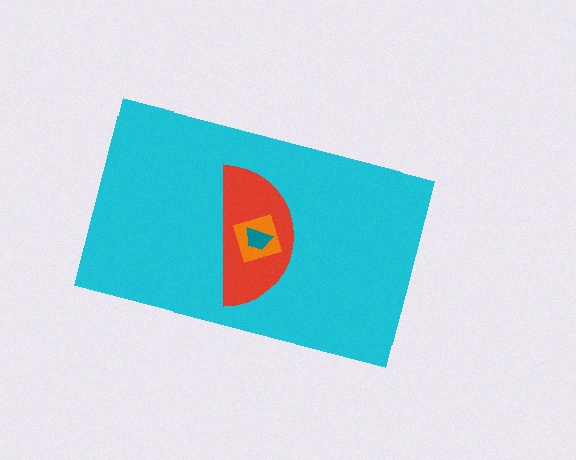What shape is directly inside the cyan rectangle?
The red semicircle.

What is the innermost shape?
The teal trapezoid.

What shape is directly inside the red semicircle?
The orange square.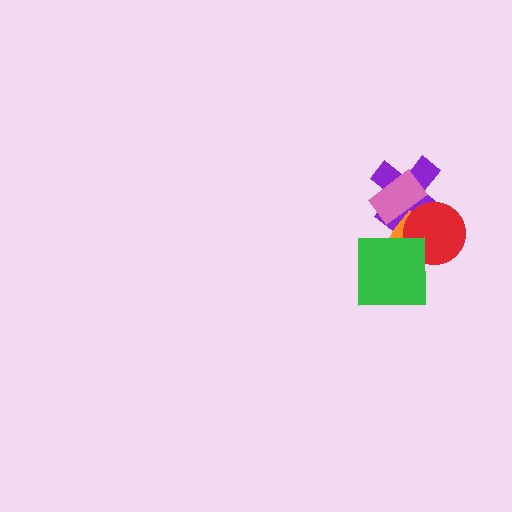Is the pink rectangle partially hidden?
No, no other shape covers it.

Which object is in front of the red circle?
The green square is in front of the red circle.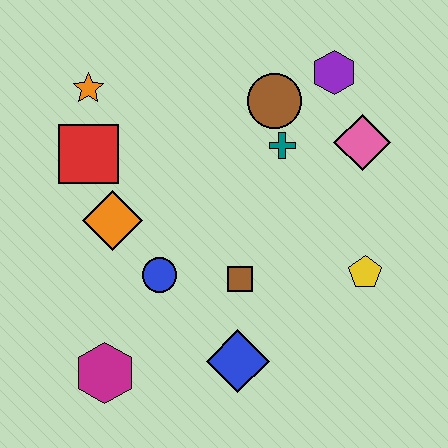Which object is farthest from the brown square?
The orange star is farthest from the brown square.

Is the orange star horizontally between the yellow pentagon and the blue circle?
No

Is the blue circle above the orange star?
No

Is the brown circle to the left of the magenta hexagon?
No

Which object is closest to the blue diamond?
The brown square is closest to the blue diamond.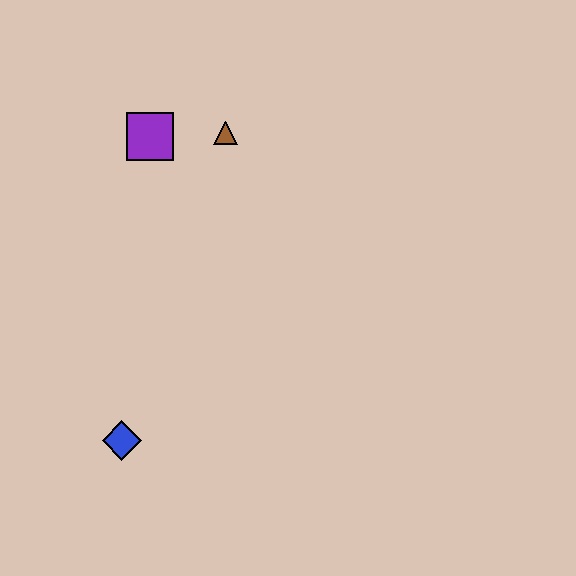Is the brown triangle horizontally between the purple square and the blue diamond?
No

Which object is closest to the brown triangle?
The purple square is closest to the brown triangle.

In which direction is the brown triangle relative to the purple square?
The brown triangle is to the right of the purple square.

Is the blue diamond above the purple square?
No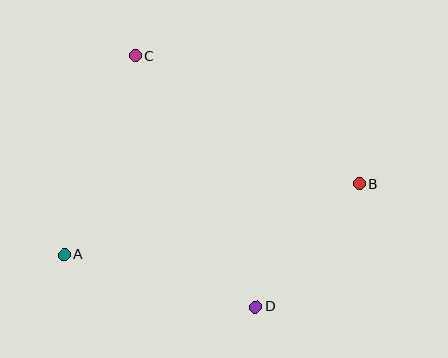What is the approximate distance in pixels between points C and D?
The distance between C and D is approximately 278 pixels.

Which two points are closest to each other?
Points B and D are closest to each other.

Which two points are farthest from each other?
Points A and B are farthest from each other.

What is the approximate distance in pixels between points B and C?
The distance between B and C is approximately 258 pixels.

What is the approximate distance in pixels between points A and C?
The distance between A and C is approximately 211 pixels.